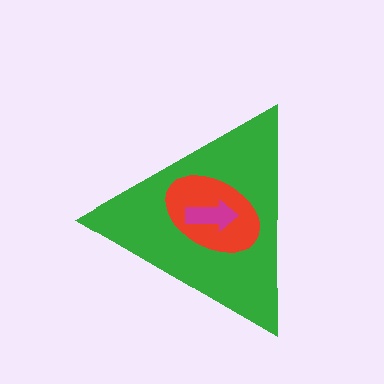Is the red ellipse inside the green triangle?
Yes.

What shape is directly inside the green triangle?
The red ellipse.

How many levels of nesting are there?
3.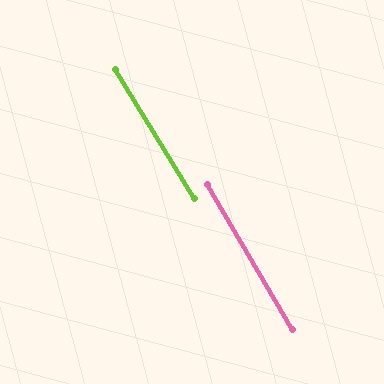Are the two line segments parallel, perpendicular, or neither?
Parallel — their directions differ by only 0.7°.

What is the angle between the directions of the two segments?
Approximately 1 degree.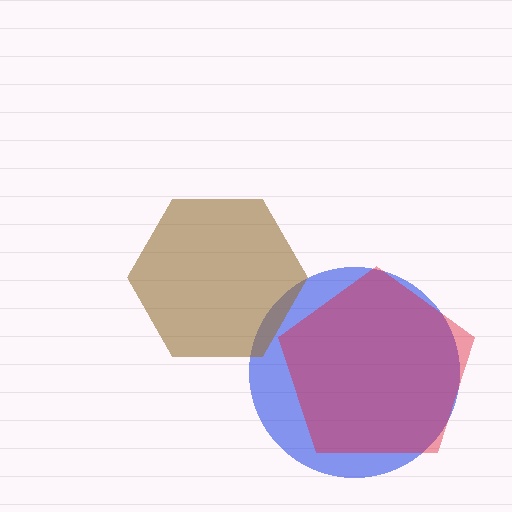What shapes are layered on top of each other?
The layered shapes are: a blue circle, a red pentagon, a brown hexagon.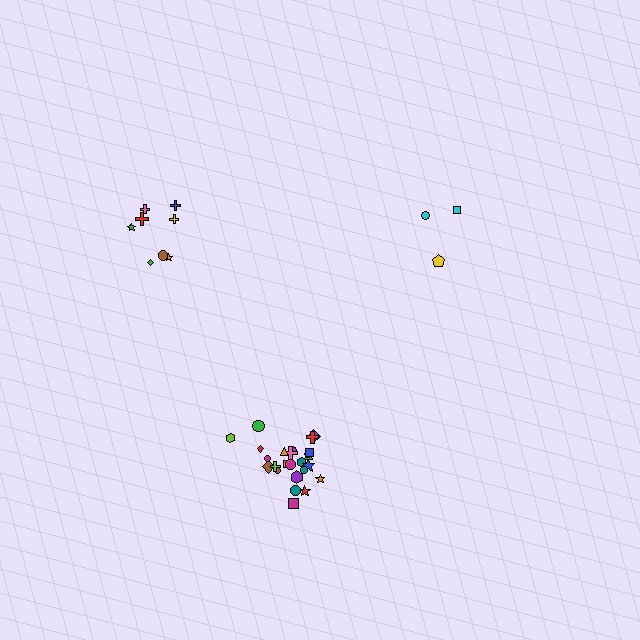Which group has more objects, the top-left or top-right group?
The top-left group.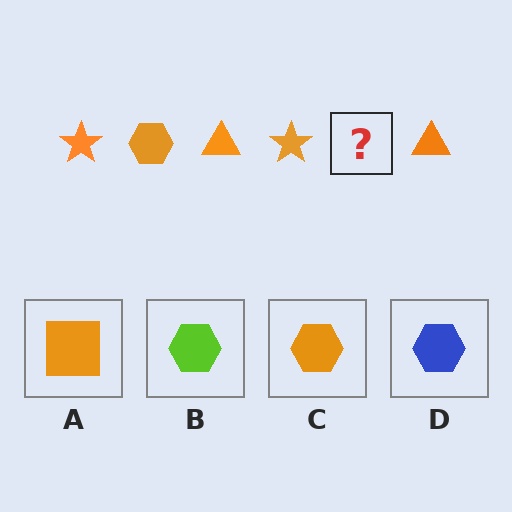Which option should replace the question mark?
Option C.